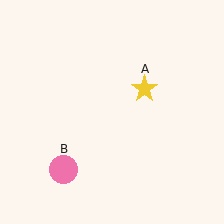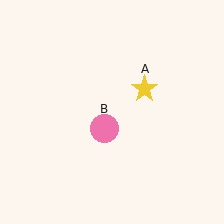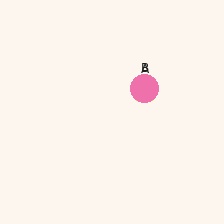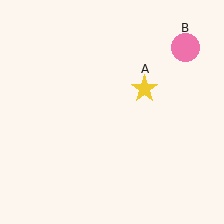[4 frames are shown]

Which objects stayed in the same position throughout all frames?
Yellow star (object A) remained stationary.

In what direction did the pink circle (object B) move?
The pink circle (object B) moved up and to the right.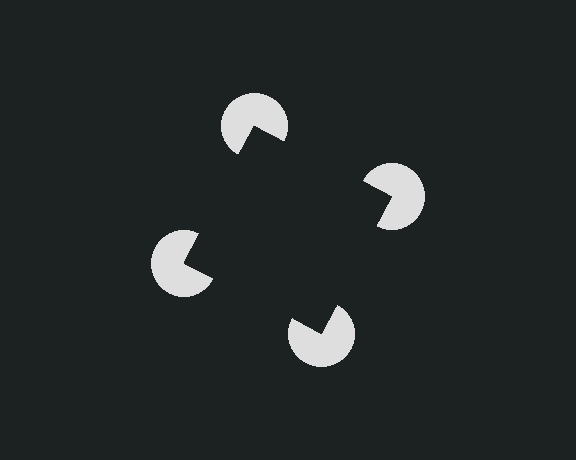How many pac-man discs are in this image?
There are 4 — one at each vertex of the illusory square.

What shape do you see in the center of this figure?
An illusory square — its edges are inferred from the aligned wedge cuts in the pac-man discs, not physically drawn.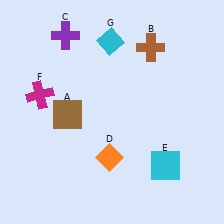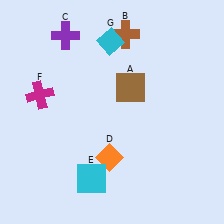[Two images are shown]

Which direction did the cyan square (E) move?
The cyan square (E) moved left.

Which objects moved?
The objects that moved are: the brown square (A), the brown cross (B), the cyan square (E).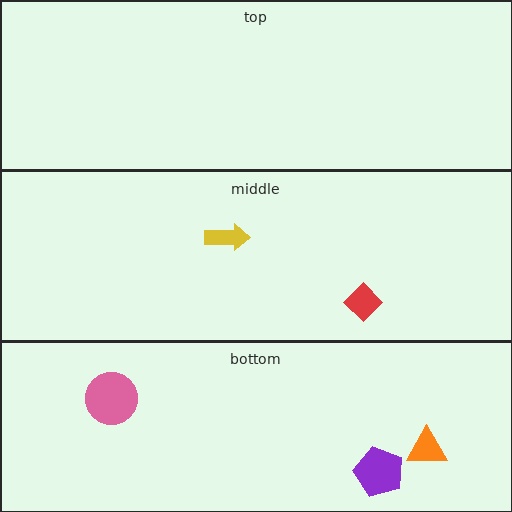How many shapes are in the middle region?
2.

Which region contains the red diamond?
The middle region.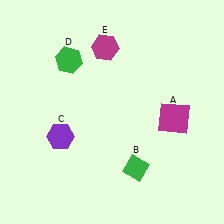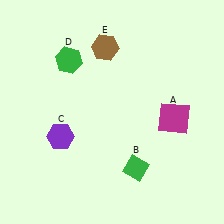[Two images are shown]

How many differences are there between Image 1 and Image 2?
There is 1 difference between the two images.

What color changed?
The hexagon (E) changed from magenta in Image 1 to brown in Image 2.